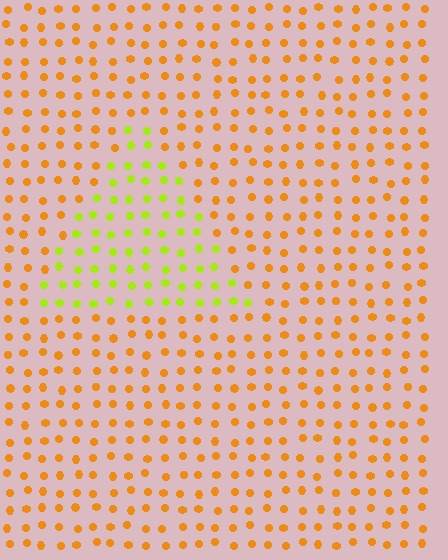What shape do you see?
I see a triangle.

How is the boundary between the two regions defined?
The boundary is defined purely by a slight shift in hue (about 47 degrees). Spacing, size, and orientation are identical on both sides.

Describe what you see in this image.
The image is filled with small orange elements in a uniform arrangement. A triangle-shaped region is visible where the elements are tinted to a slightly different hue, forming a subtle color boundary.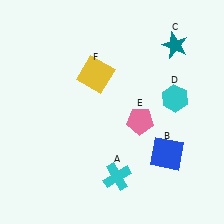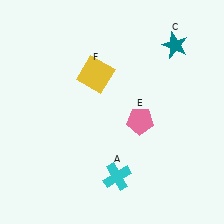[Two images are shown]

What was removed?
The blue square (B), the cyan hexagon (D) were removed in Image 2.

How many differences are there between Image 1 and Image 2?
There are 2 differences between the two images.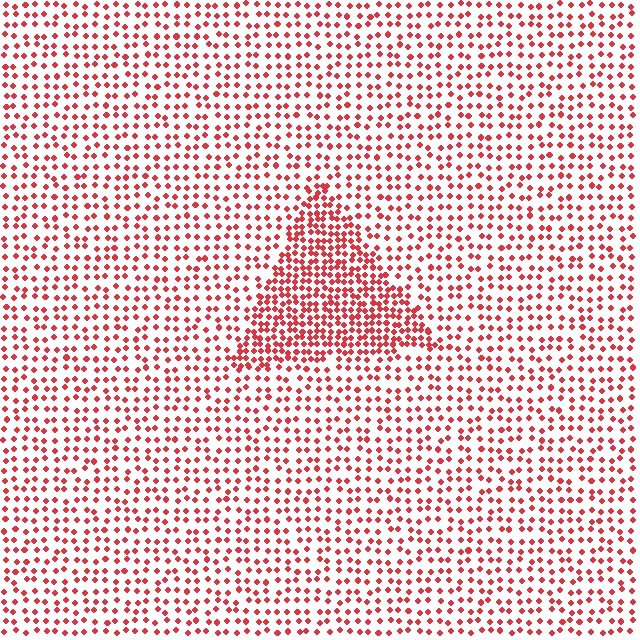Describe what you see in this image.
The image contains small red elements arranged at two different densities. A triangle-shaped region is visible where the elements are more densely packed than the surrounding area.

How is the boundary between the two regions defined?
The boundary is defined by a change in element density (approximately 2.1x ratio). All elements are the same color, size, and shape.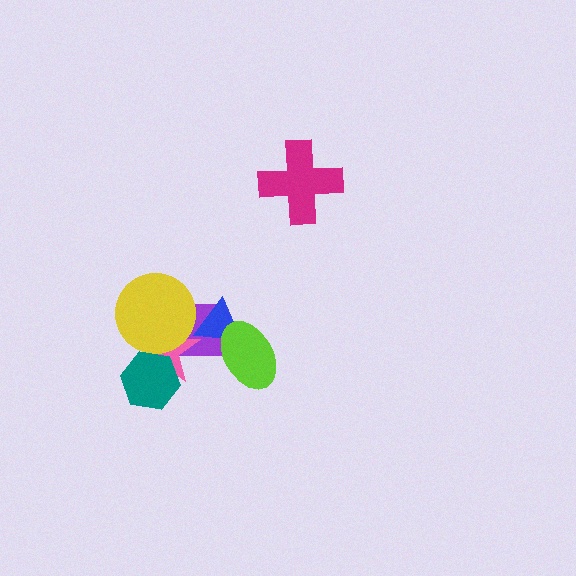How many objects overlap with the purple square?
3 objects overlap with the purple square.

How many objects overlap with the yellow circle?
2 objects overlap with the yellow circle.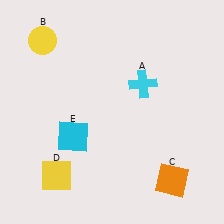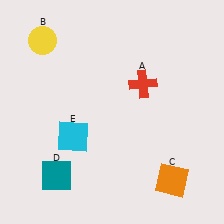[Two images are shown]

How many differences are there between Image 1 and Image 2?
There are 2 differences between the two images.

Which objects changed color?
A changed from cyan to red. D changed from yellow to teal.